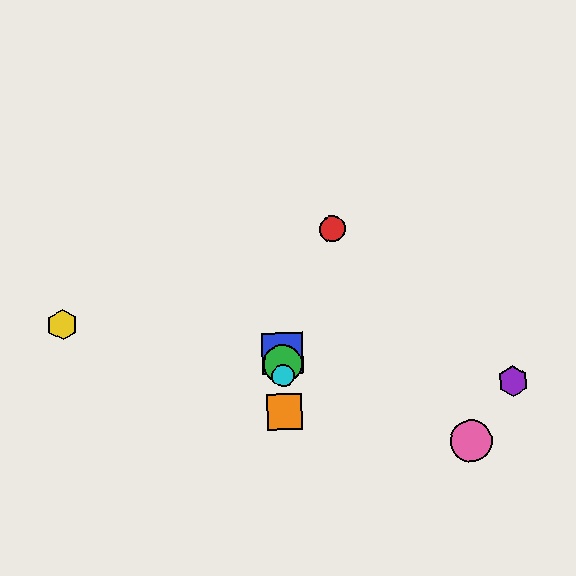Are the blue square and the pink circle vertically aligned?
No, the blue square is at x≈283 and the pink circle is at x≈471.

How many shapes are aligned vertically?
4 shapes (the blue square, the green circle, the orange square, the cyan circle) are aligned vertically.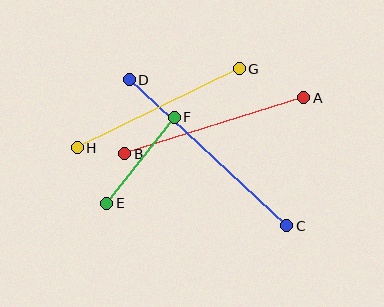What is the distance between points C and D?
The distance is approximately 215 pixels.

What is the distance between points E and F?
The distance is approximately 110 pixels.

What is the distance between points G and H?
The distance is approximately 180 pixels.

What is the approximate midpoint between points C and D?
The midpoint is at approximately (208, 153) pixels.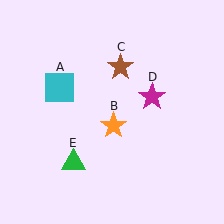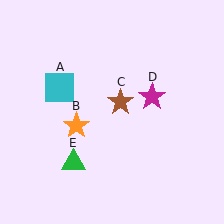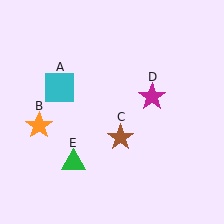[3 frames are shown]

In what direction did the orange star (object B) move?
The orange star (object B) moved left.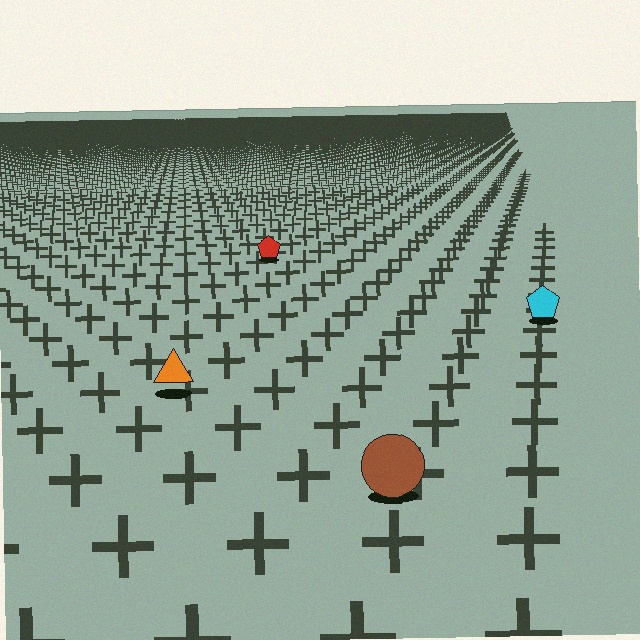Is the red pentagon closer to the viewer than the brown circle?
No. The brown circle is closer — you can tell from the texture gradient: the ground texture is coarser near it.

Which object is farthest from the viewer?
The red pentagon is farthest from the viewer. It appears smaller and the ground texture around it is denser.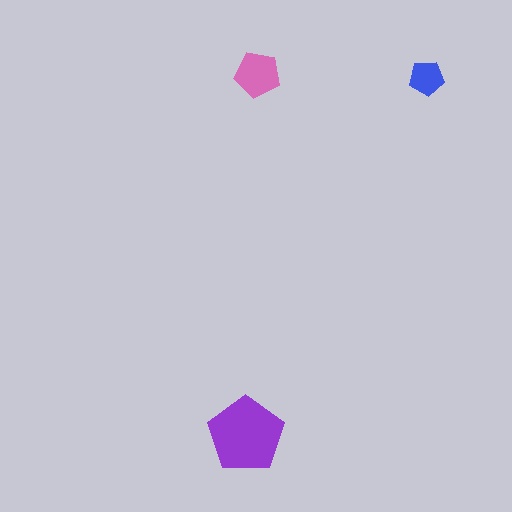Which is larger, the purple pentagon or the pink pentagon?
The purple one.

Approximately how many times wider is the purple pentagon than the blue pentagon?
About 2 times wider.